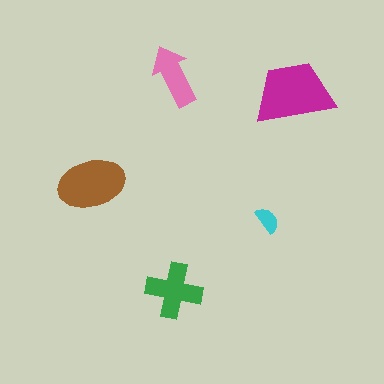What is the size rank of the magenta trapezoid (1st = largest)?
1st.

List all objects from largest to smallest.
The magenta trapezoid, the brown ellipse, the green cross, the pink arrow, the cyan semicircle.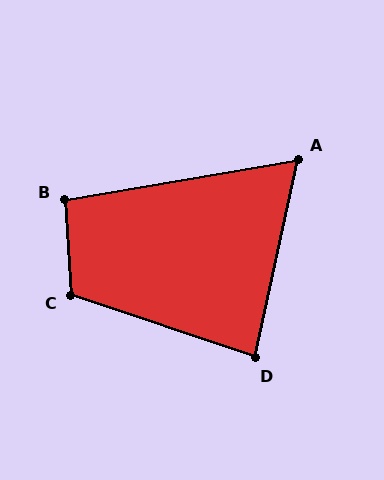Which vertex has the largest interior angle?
C, at approximately 112 degrees.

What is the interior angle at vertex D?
Approximately 84 degrees (acute).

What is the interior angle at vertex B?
Approximately 96 degrees (obtuse).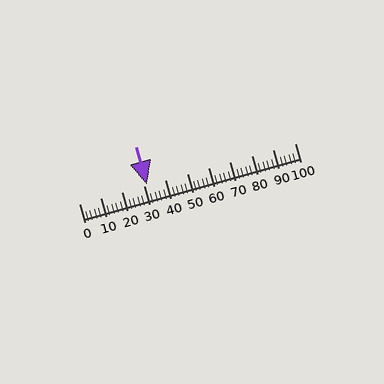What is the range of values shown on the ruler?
The ruler shows values from 0 to 100.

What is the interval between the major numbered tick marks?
The major tick marks are spaced 10 units apart.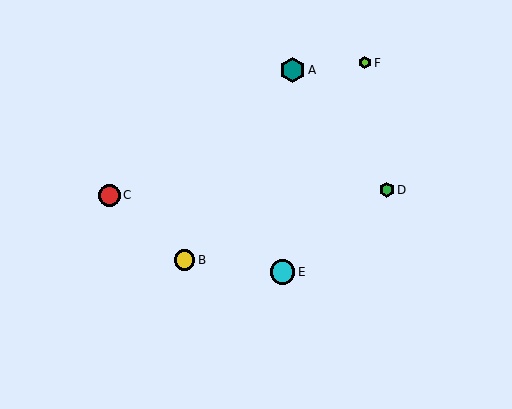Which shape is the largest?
The cyan circle (labeled E) is the largest.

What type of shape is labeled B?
Shape B is a yellow circle.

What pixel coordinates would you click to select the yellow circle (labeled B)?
Click at (184, 260) to select the yellow circle B.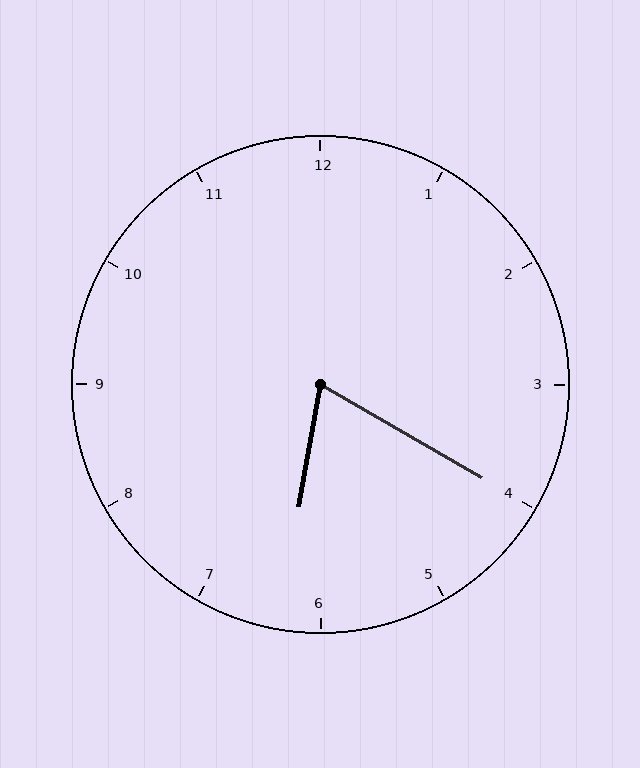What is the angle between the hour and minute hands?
Approximately 70 degrees.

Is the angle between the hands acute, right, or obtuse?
It is acute.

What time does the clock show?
6:20.